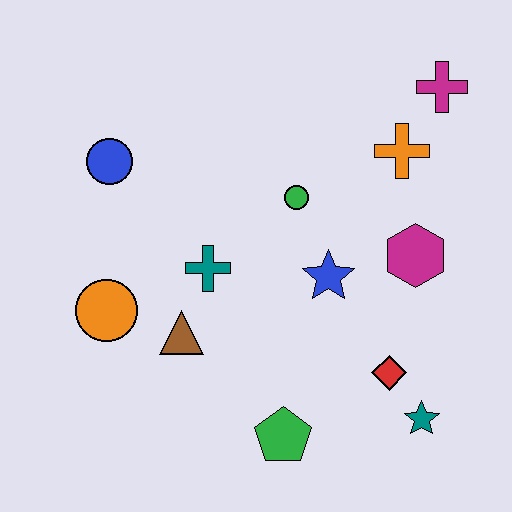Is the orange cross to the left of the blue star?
No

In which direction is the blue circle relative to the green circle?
The blue circle is to the left of the green circle.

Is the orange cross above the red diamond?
Yes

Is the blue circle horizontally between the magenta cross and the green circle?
No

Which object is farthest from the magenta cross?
The orange circle is farthest from the magenta cross.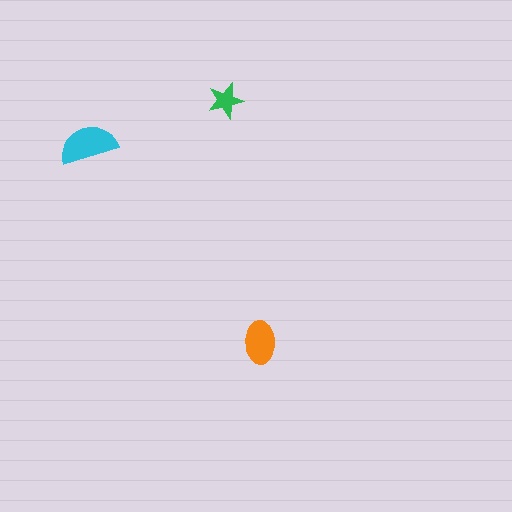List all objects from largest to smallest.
The cyan semicircle, the orange ellipse, the green star.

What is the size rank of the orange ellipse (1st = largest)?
2nd.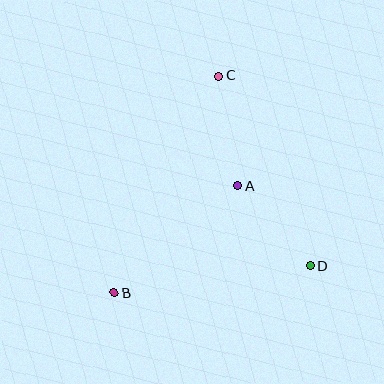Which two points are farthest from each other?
Points B and C are farthest from each other.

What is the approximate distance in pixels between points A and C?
The distance between A and C is approximately 112 pixels.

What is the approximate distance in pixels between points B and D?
The distance between B and D is approximately 198 pixels.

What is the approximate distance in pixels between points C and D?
The distance between C and D is approximately 211 pixels.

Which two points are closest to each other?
Points A and D are closest to each other.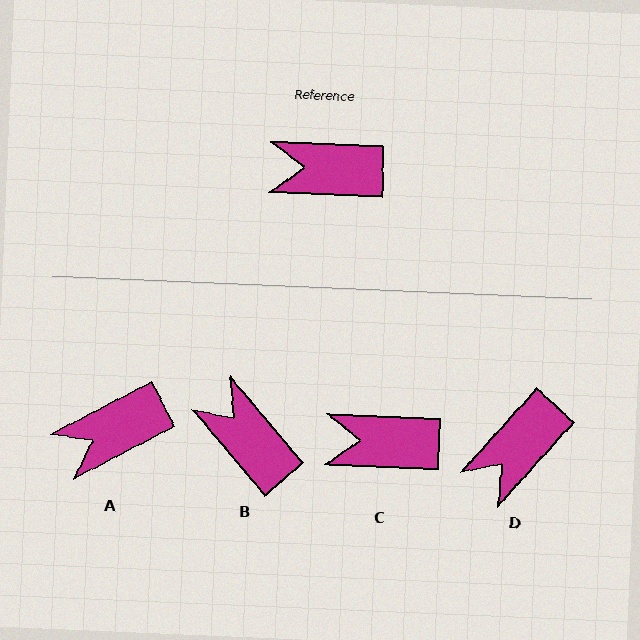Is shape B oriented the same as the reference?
No, it is off by about 48 degrees.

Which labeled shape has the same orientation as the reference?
C.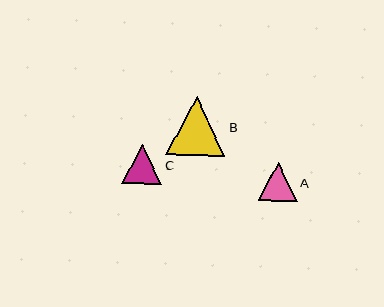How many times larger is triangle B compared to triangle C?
Triangle B is approximately 1.5 times the size of triangle C.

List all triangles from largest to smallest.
From largest to smallest: B, C, A.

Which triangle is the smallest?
Triangle A is the smallest with a size of approximately 39 pixels.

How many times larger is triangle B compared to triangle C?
Triangle B is approximately 1.5 times the size of triangle C.